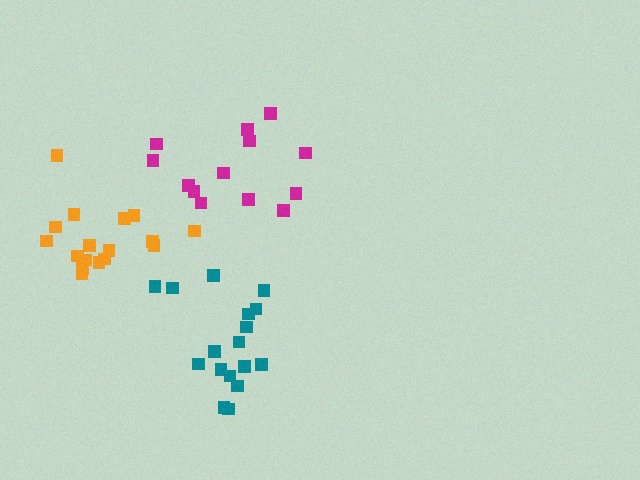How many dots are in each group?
Group 1: 17 dots, Group 2: 13 dots, Group 3: 17 dots (47 total).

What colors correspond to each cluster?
The clusters are colored: orange, magenta, teal.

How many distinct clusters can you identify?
There are 3 distinct clusters.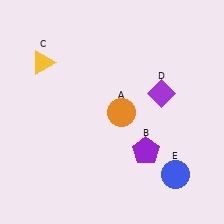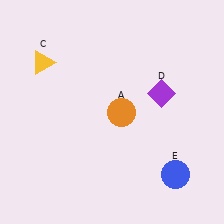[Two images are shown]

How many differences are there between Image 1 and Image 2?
There is 1 difference between the two images.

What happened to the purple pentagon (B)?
The purple pentagon (B) was removed in Image 2. It was in the bottom-right area of Image 1.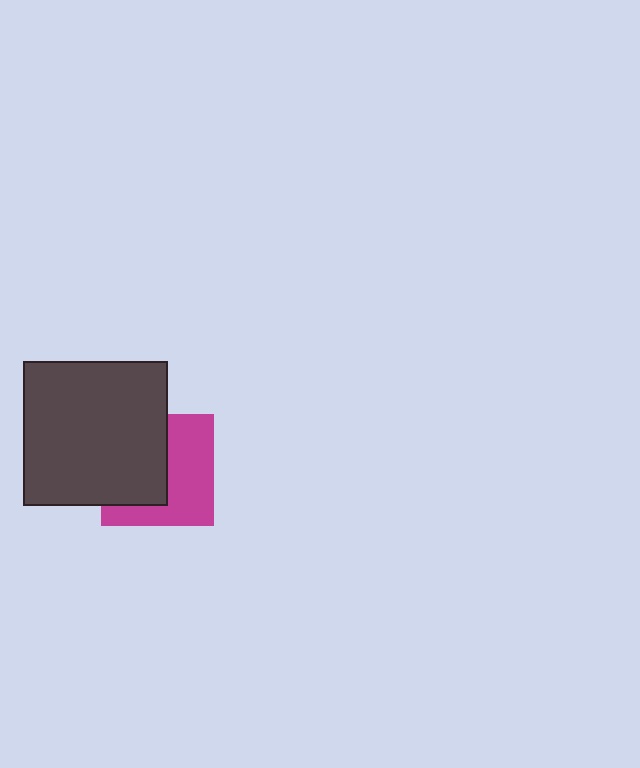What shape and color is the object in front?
The object in front is a dark gray square.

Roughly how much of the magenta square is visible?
About half of it is visible (roughly 52%).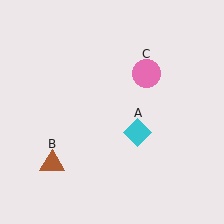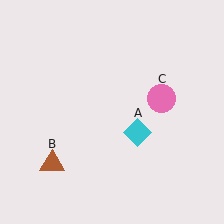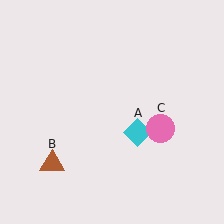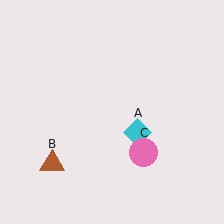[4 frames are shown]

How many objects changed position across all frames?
1 object changed position: pink circle (object C).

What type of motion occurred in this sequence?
The pink circle (object C) rotated clockwise around the center of the scene.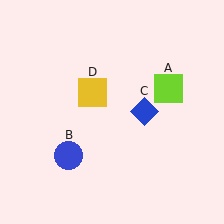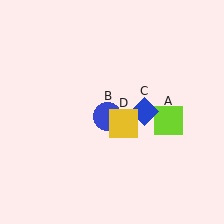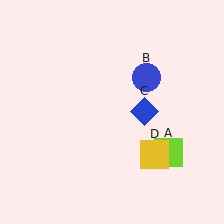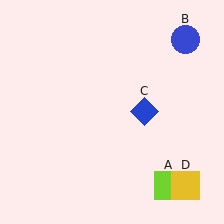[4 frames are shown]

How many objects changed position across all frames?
3 objects changed position: lime square (object A), blue circle (object B), yellow square (object D).